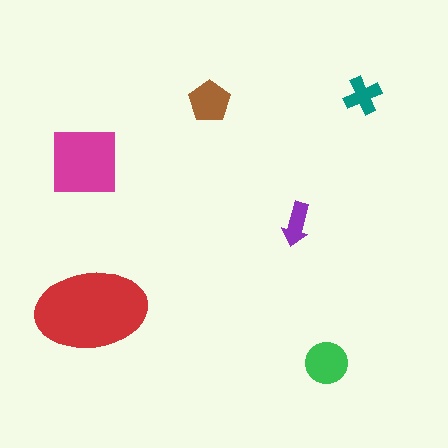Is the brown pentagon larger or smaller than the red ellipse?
Smaller.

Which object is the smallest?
The purple arrow.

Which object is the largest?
The red ellipse.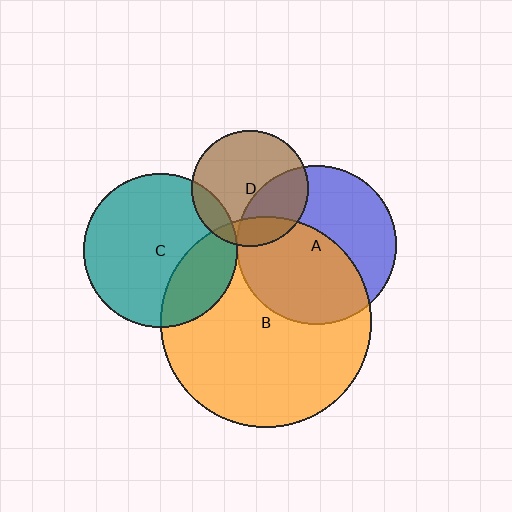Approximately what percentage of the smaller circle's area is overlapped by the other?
Approximately 15%.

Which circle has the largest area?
Circle B (orange).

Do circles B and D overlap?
Yes.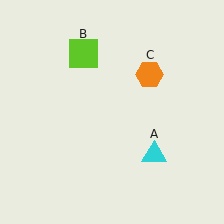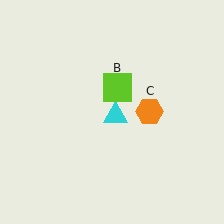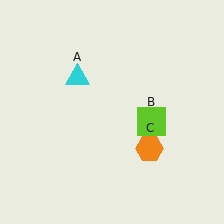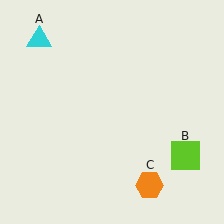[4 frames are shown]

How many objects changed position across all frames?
3 objects changed position: cyan triangle (object A), lime square (object B), orange hexagon (object C).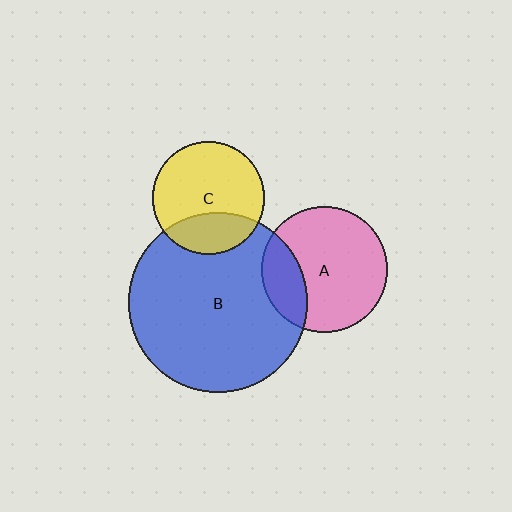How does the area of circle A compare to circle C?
Approximately 1.2 times.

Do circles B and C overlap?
Yes.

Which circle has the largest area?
Circle B (blue).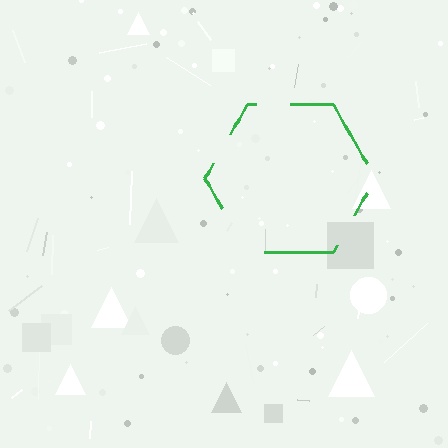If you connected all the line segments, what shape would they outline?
They would outline a hexagon.